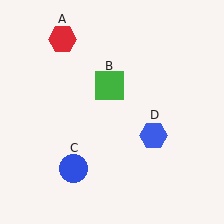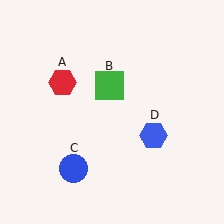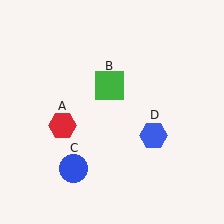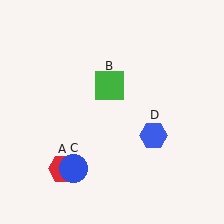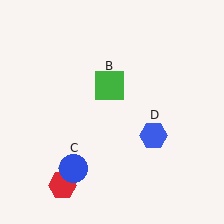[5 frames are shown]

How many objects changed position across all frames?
1 object changed position: red hexagon (object A).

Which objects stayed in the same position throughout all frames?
Green square (object B) and blue circle (object C) and blue hexagon (object D) remained stationary.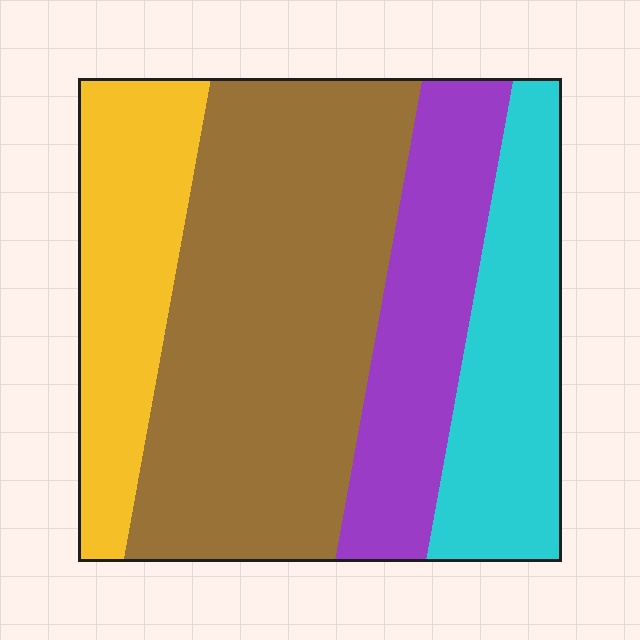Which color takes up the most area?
Brown, at roughly 45%.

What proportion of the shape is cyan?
Cyan covers roughly 20% of the shape.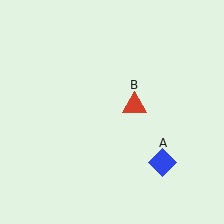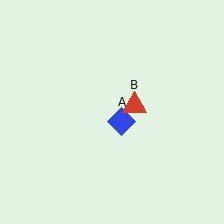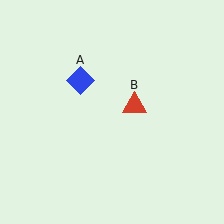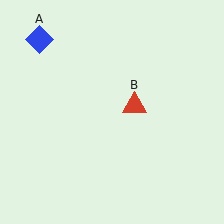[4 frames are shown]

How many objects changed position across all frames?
1 object changed position: blue diamond (object A).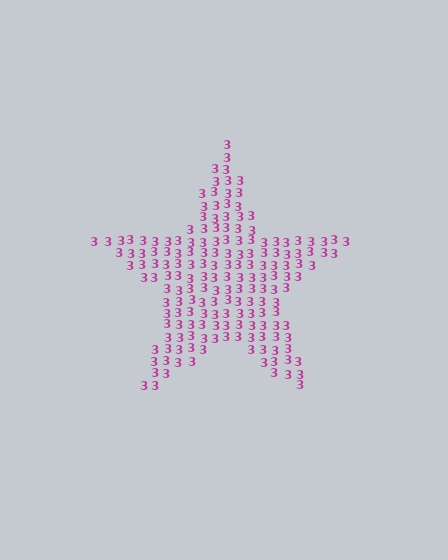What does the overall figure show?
The overall figure shows a star.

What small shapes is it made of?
It is made of small digit 3's.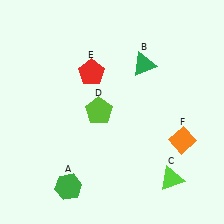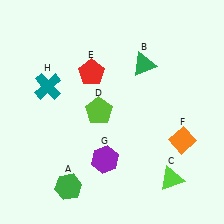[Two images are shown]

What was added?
A purple hexagon (G), a teal cross (H) were added in Image 2.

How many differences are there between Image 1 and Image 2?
There are 2 differences between the two images.